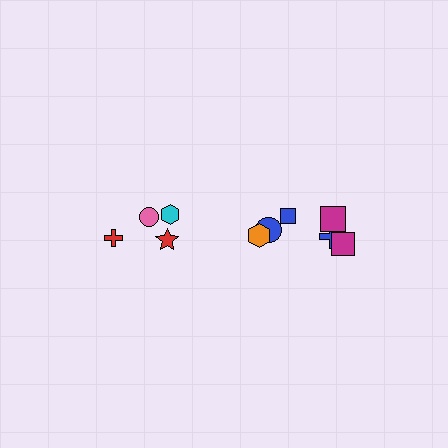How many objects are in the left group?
There are 4 objects.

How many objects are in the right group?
There are 6 objects.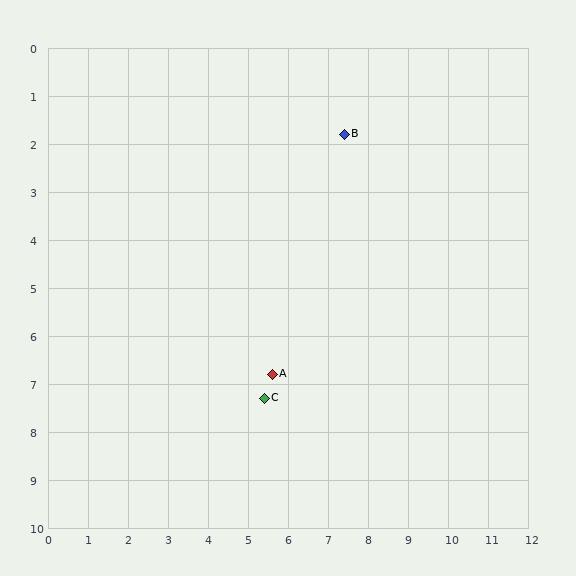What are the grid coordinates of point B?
Point B is at approximately (7.4, 1.8).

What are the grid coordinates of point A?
Point A is at approximately (5.6, 6.8).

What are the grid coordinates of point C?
Point C is at approximately (5.4, 7.3).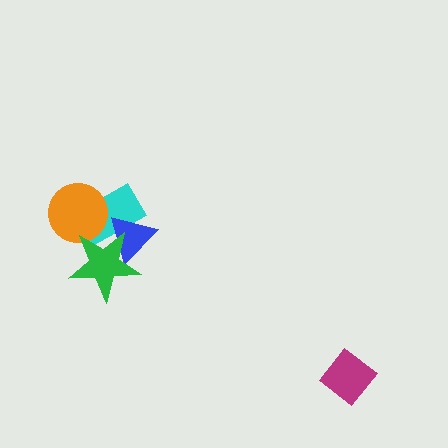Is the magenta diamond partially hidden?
No, no other shape covers it.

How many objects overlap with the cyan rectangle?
3 objects overlap with the cyan rectangle.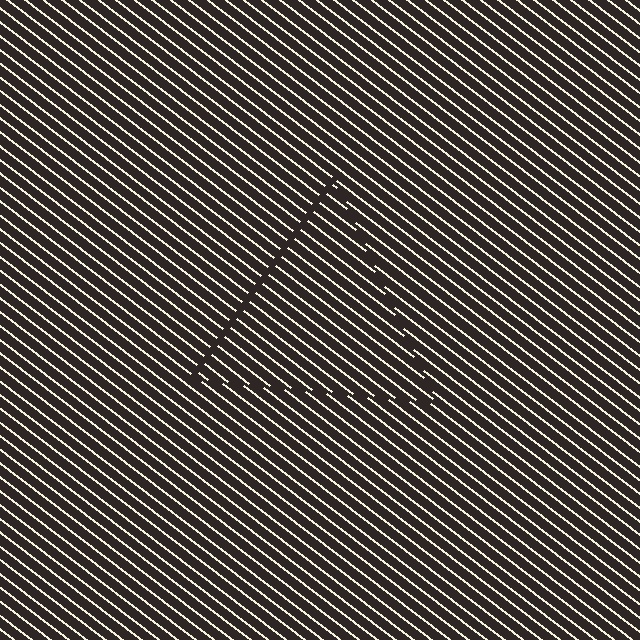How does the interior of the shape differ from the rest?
The interior of the shape contains the same grating, shifted by half a period — the contour is defined by the phase discontinuity where line-ends from the inner and outer gratings abut.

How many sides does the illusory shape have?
3 sides — the line-ends trace a triangle.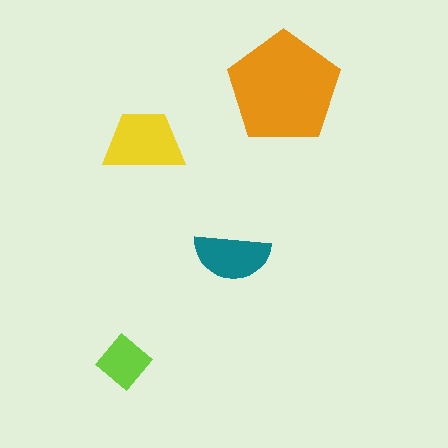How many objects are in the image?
There are 4 objects in the image.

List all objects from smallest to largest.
The lime diamond, the teal semicircle, the yellow trapezoid, the orange pentagon.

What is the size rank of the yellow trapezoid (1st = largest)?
2nd.